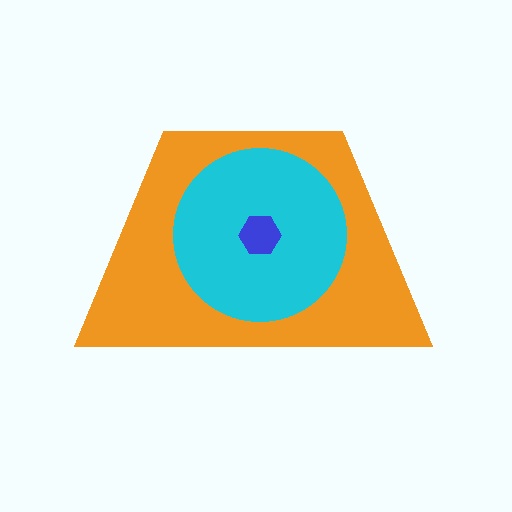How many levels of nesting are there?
3.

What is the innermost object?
The blue hexagon.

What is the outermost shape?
The orange trapezoid.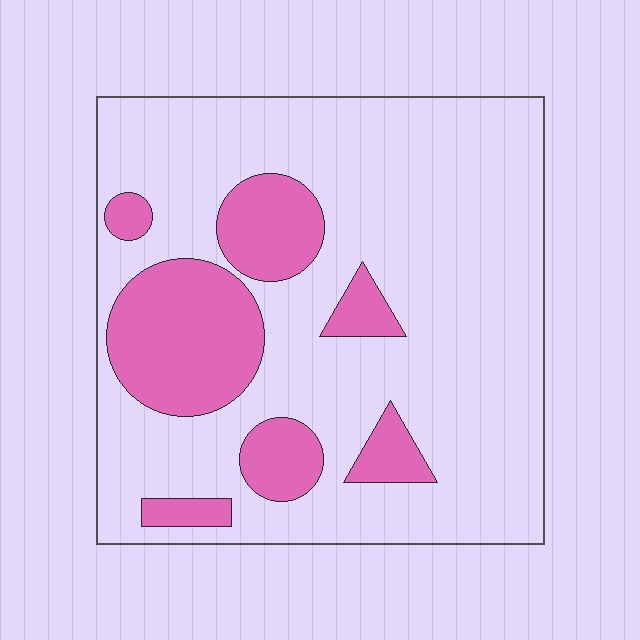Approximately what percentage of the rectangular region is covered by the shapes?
Approximately 25%.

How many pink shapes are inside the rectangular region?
7.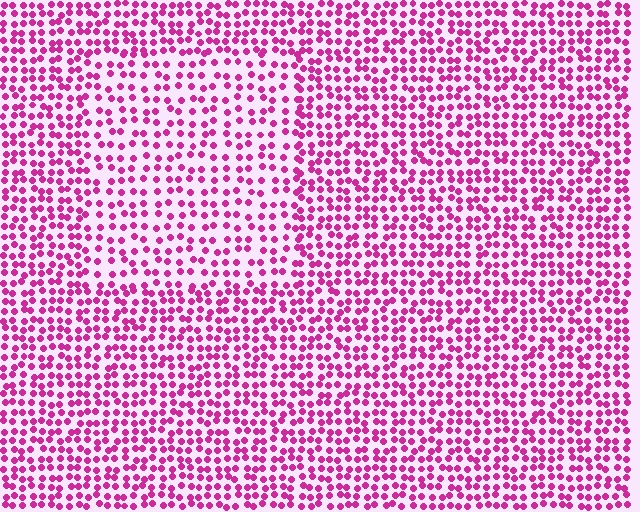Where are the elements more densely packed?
The elements are more densely packed outside the rectangle boundary.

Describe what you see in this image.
The image contains small magenta elements arranged at two different densities. A rectangle-shaped region is visible where the elements are less densely packed than the surrounding area.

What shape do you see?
I see a rectangle.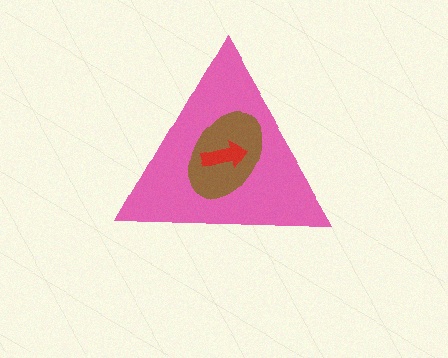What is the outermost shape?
The pink triangle.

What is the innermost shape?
The red arrow.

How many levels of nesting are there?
3.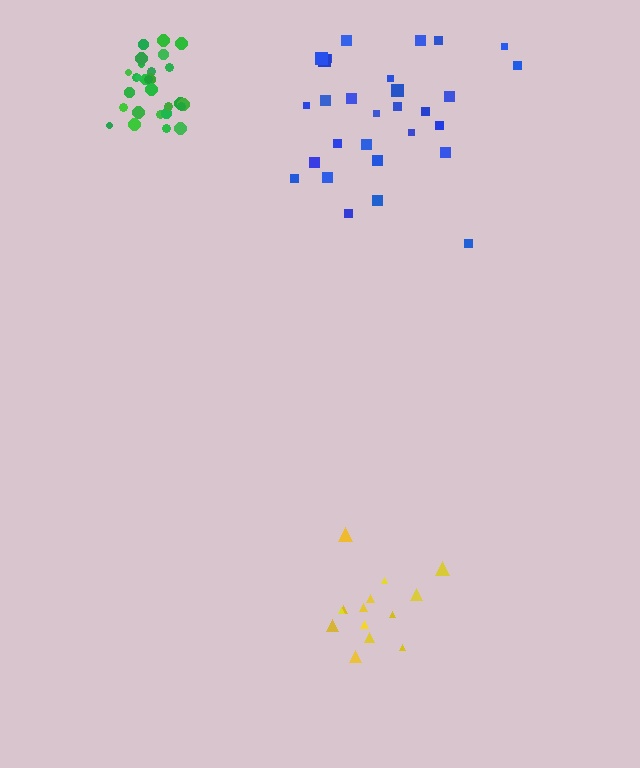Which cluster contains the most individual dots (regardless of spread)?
Green (30).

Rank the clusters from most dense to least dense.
green, yellow, blue.